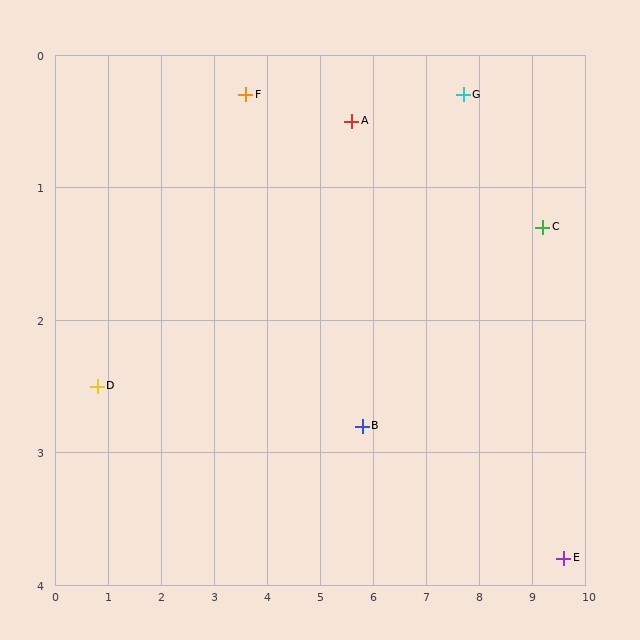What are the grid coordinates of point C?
Point C is at approximately (9.2, 1.3).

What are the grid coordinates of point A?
Point A is at approximately (5.6, 0.5).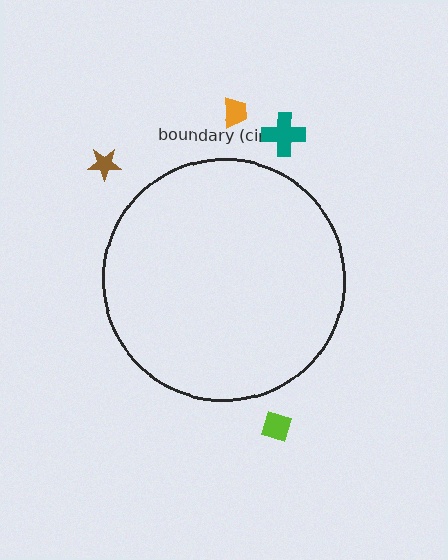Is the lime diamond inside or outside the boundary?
Outside.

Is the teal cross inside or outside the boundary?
Outside.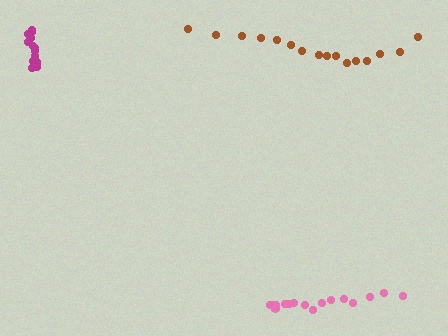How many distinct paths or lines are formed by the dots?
There are 3 distinct paths.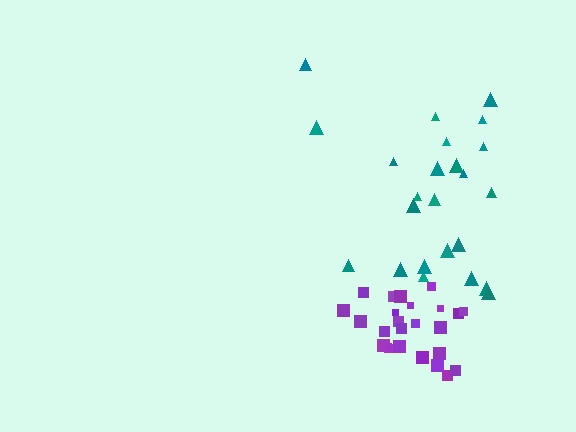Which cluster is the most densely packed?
Purple.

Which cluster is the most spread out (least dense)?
Teal.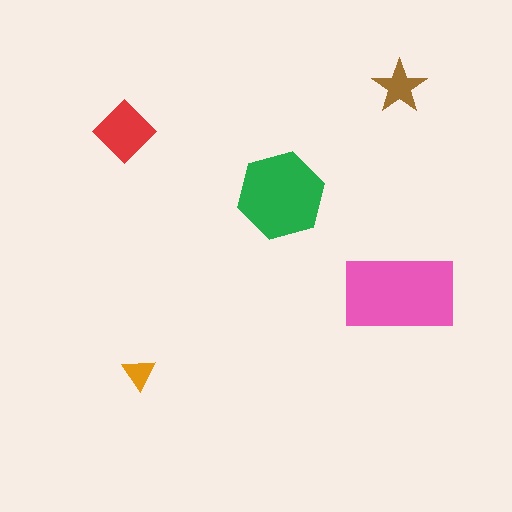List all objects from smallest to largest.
The orange triangle, the brown star, the red diamond, the green hexagon, the pink rectangle.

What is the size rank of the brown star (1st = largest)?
4th.